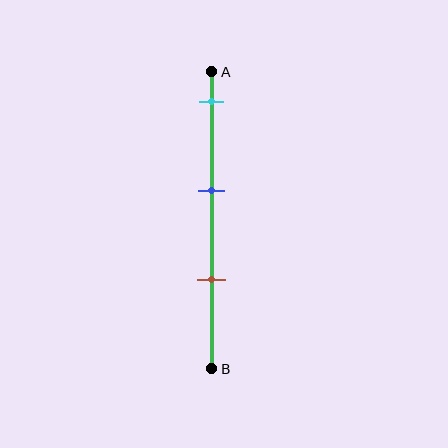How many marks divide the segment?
There are 3 marks dividing the segment.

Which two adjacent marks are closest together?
The blue and brown marks are the closest adjacent pair.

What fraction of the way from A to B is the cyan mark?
The cyan mark is approximately 10% (0.1) of the way from A to B.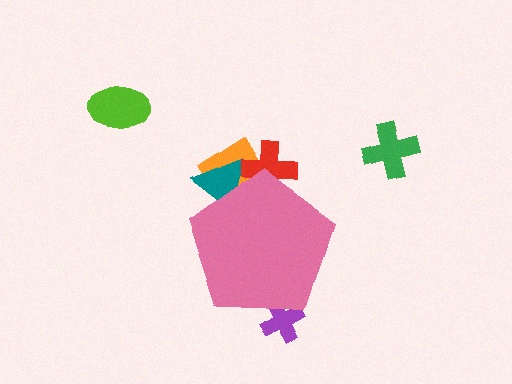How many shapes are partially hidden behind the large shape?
4 shapes are partially hidden.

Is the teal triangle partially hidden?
Yes, the teal triangle is partially hidden behind the pink pentagon.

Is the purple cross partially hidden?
Yes, the purple cross is partially hidden behind the pink pentagon.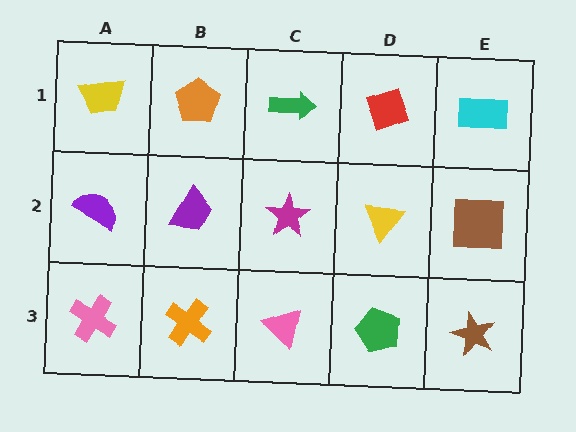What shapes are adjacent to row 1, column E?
A brown square (row 2, column E), a red diamond (row 1, column D).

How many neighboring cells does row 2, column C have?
4.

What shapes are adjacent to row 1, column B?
A purple trapezoid (row 2, column B), a yellow trapezoid (row 1, column A), a green arrow (row 1, column C).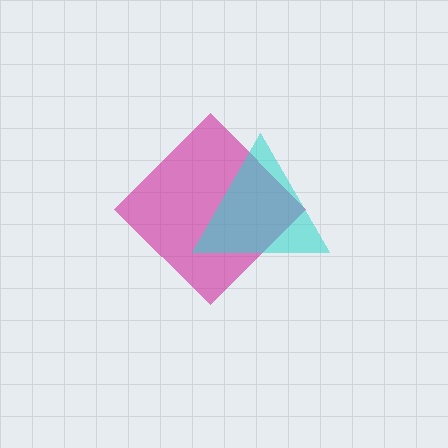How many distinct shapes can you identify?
There are 2 distinct shapes: a magenta diamond, a cyan triangle.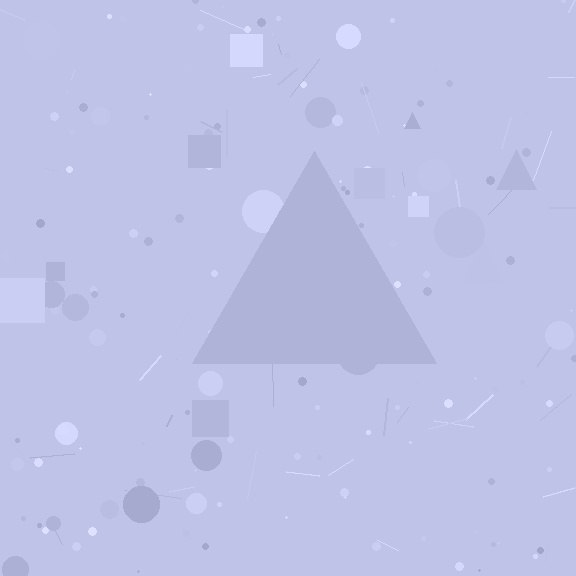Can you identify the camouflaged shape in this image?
The camouflaged shape is a triangle.